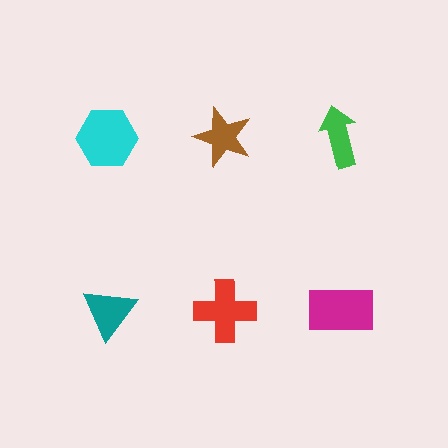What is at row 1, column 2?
A brown star.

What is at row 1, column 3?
A green arrow.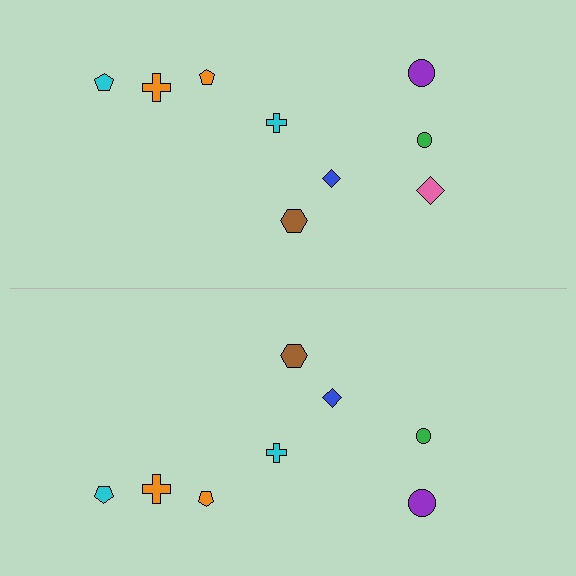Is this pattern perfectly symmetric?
No, the pattern is not perfectly symmetric. A pink diamond is missing from the bottom side.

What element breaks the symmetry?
A pink diamond is missing from the bottom side.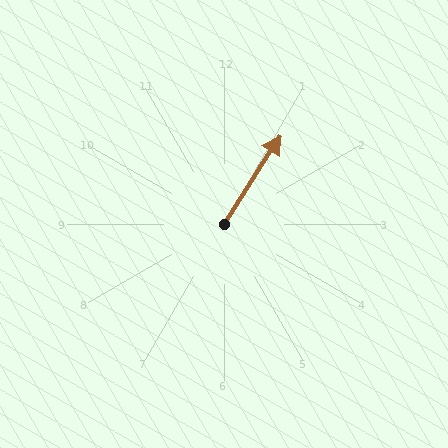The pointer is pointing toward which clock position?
Roughly 1 o'clock.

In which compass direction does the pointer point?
Northeast.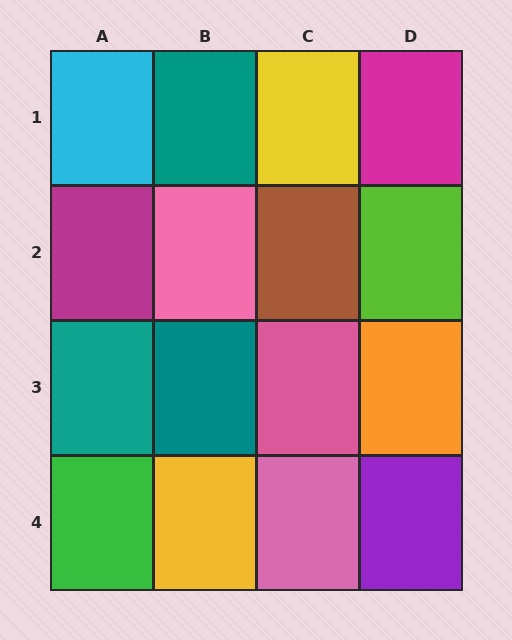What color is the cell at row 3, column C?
Pink.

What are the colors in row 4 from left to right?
Green, yellow, pink, purple.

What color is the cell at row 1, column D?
Magenta.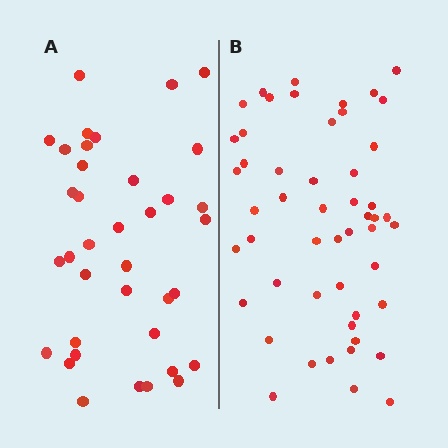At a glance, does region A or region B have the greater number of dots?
Region B (the right region) has more dots.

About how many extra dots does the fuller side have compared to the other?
Region B has approximately 15 more dots than region A.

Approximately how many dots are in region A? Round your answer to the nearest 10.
About 40 dots. (The exact count is 37, which rounds to 40.)